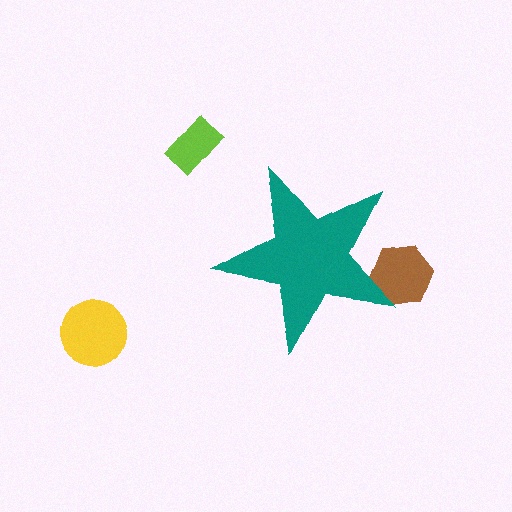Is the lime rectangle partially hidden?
No, the lime rectangle is fully visible.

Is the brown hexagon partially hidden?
Yes, the brown hexagon is partially hidden behind the teal star.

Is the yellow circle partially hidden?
No, the yellow circle is fully visible.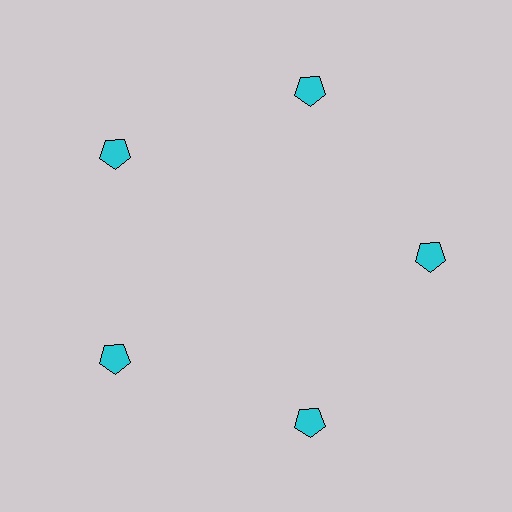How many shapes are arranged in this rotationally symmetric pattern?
There are 5 shapes, arranged in 5 groups of 1.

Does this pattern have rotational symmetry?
Yes, this pattern has 5-fold rotational symmetry. It looks the same after rotating 72 degrees around the center.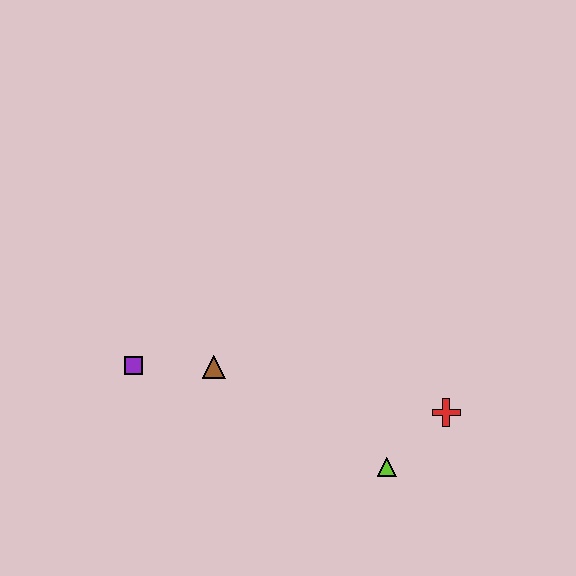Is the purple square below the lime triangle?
No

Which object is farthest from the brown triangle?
The red cross is farthest from the brown triangle.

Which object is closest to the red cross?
The lime triangle is closest to the red cross.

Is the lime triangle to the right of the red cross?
No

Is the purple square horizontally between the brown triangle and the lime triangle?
No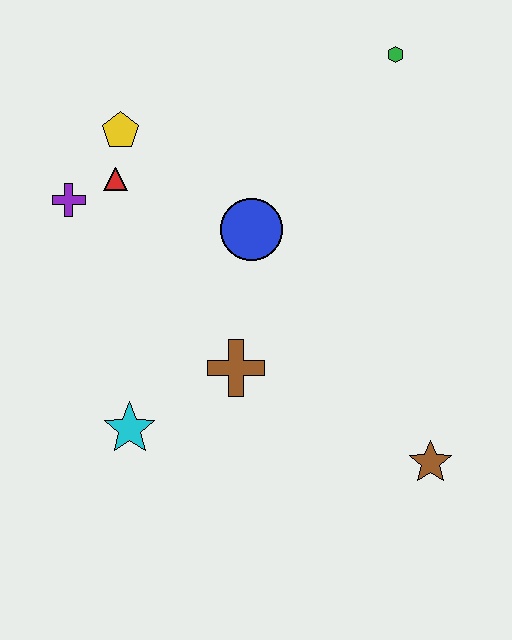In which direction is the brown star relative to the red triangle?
The brown star is to the right of the red triangle.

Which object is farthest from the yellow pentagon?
The brown star is farthest from the yellow pentagon.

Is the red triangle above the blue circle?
Yes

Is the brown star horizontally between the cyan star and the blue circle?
No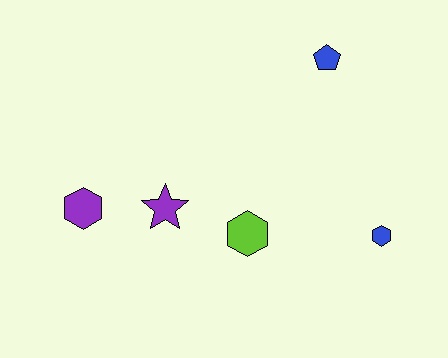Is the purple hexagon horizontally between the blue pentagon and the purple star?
No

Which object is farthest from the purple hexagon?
The blue hexagon is farthest from the purple hexagon.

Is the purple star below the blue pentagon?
Yes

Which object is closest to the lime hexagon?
The purple star is closest to the lime hexagon.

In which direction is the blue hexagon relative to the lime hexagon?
The blue hexagon is to the right of the lime hexagon.